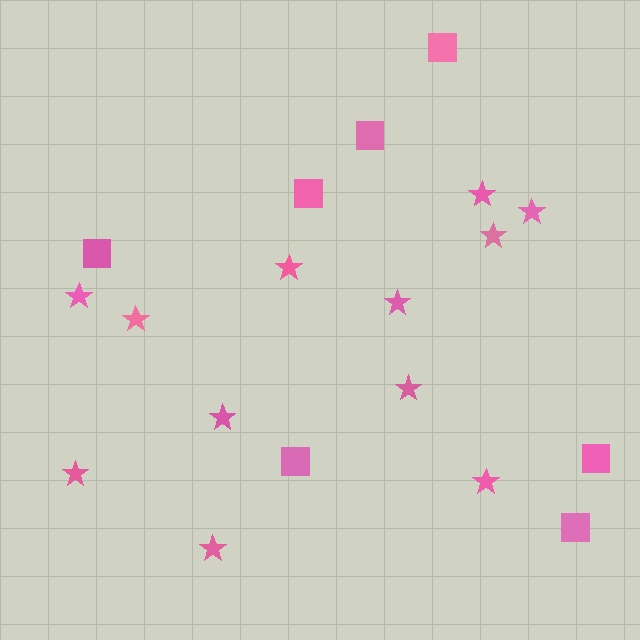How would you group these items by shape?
There are 2 groups: one group of squares (7) and one group of stars (12).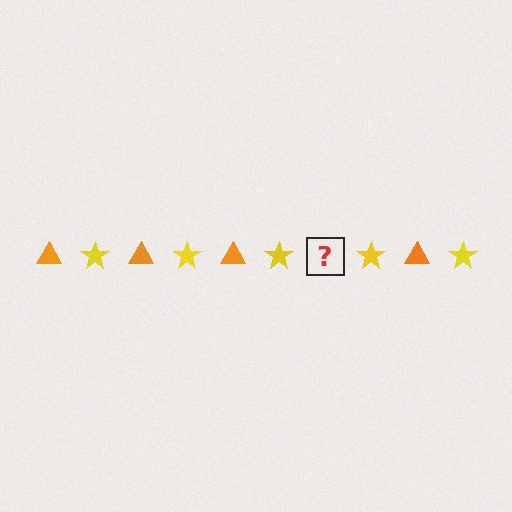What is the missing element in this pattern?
The missing element is an orange triangle.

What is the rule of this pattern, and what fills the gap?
The rule is that the pattern alternates between orange triangle and yellow star. The gap should be filled with an orange triangle.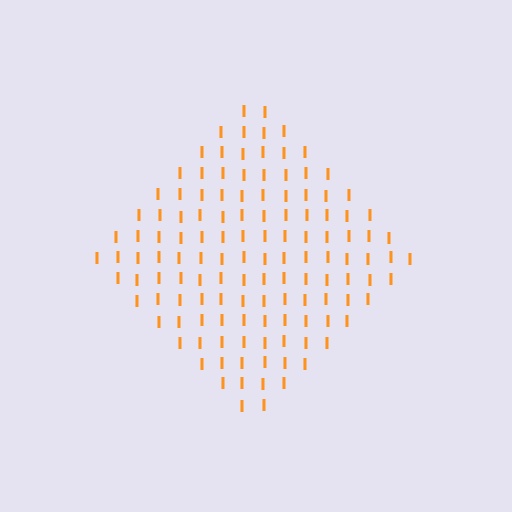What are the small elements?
The small elements are letter I's.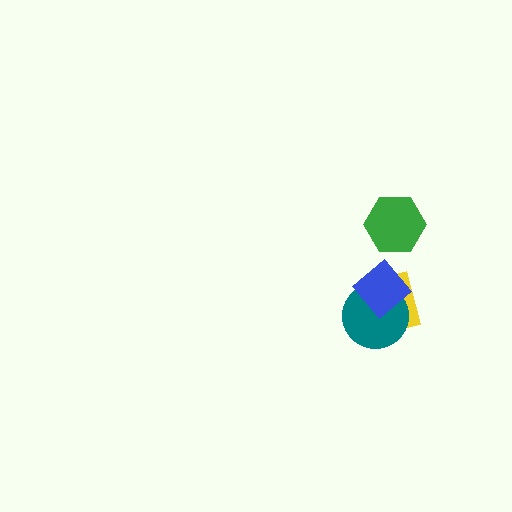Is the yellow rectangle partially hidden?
Yes, it is partially covered by another shape.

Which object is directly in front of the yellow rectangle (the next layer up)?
The teal circle is directly in front of the yellow rectangle.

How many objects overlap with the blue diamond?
2 objects overlap with the blue diamond.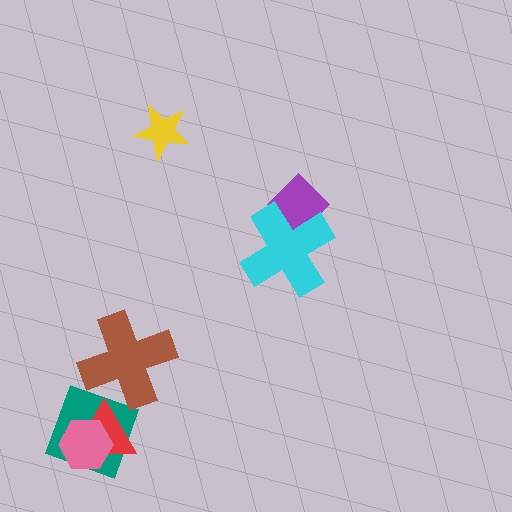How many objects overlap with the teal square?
2 objects overlap with the teal square.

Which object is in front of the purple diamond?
The cyan cross is in front of the purple diamond.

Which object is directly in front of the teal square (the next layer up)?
The red triangle is directly in front of the teal square.